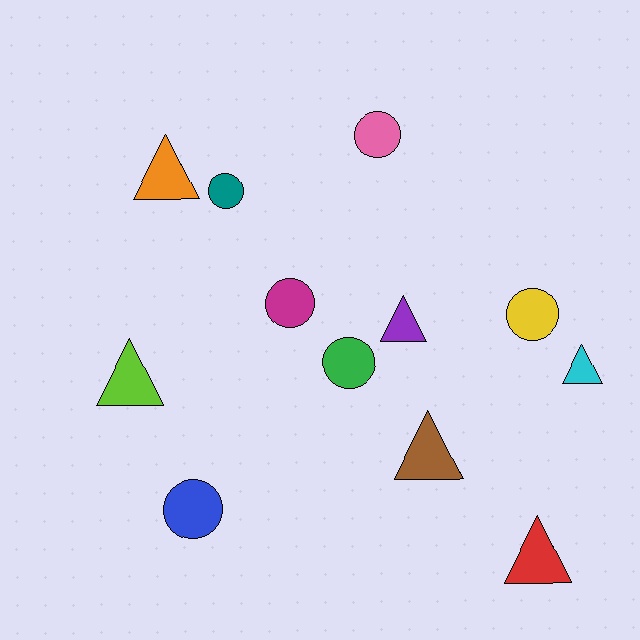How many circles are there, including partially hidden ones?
There are 6 circles.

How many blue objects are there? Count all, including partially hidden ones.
There is 1 blue object.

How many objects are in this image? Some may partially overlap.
There are 12 objects.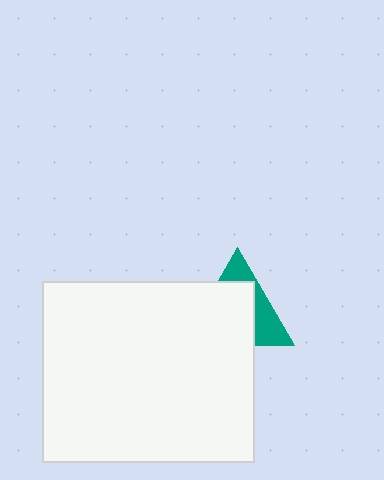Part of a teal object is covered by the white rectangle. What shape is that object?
It is a triangle.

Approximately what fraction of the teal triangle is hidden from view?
Roughly 64% of the teal triangle is hidden behind the white rectangle.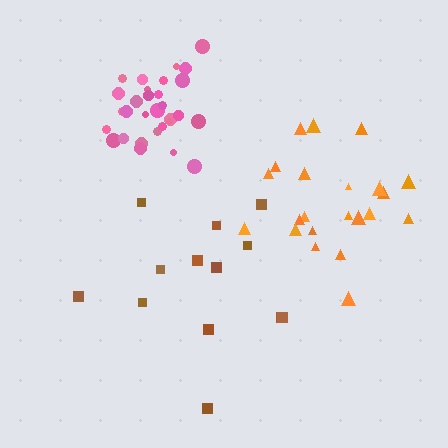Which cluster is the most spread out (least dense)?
Brown.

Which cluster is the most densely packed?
Pink.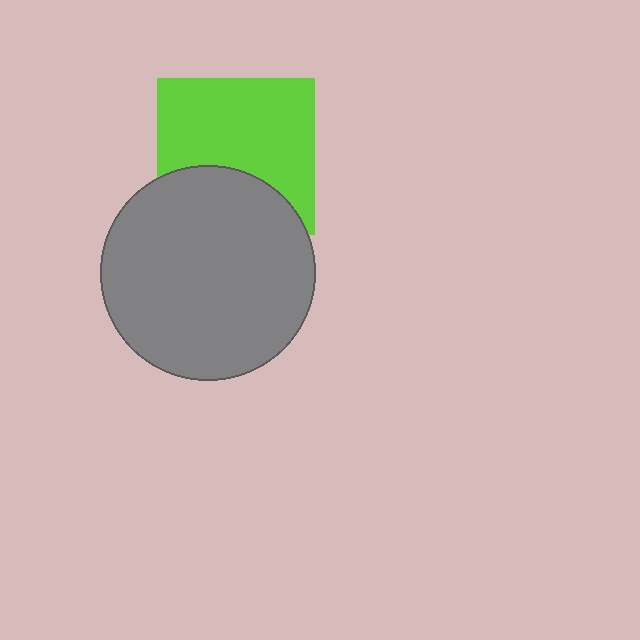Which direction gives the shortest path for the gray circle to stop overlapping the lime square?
Moving down gives the shortest separation.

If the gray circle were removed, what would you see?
You would see the complete lime square.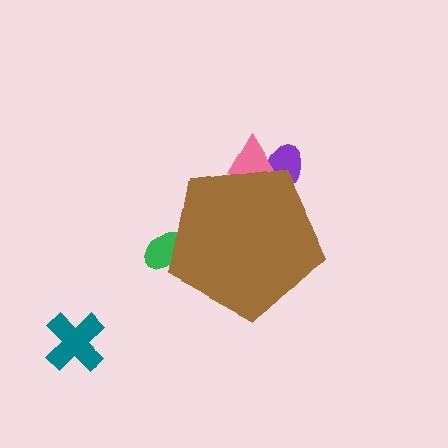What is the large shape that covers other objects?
A brown pentagon.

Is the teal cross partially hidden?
No, the teal cross is fully visible.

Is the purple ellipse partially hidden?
Yes, the purple ellipse is partially hidden behind the brown pentagon.